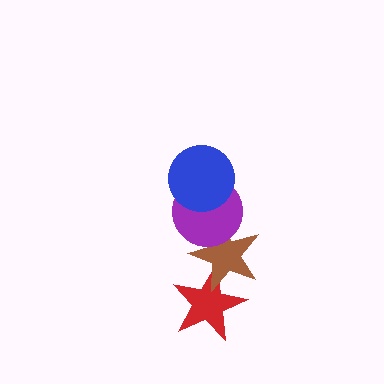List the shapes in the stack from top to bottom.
From top to bottom: the blue circle, the purple circle, the brown star, the red star.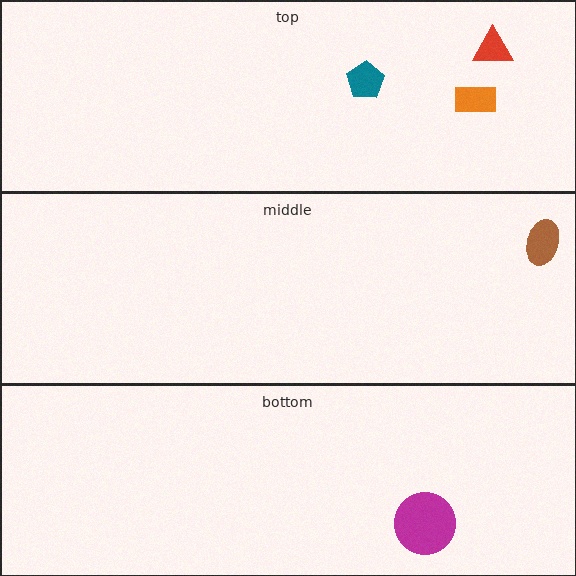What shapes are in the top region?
The orange rectangle, the red triangle, the teal pentagon.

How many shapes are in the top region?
3.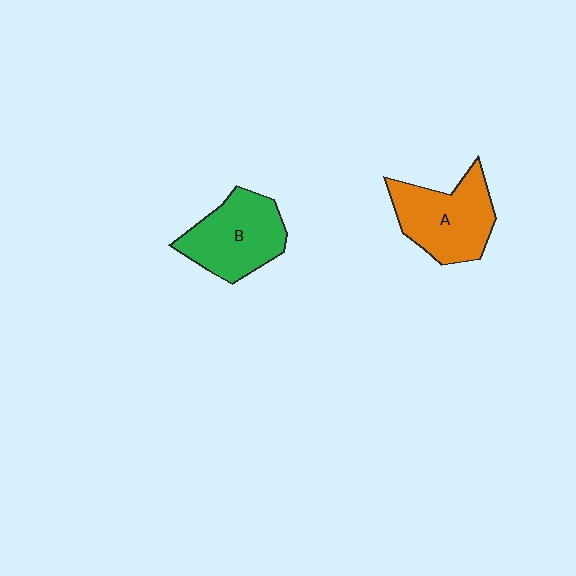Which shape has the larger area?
Shape A (orange).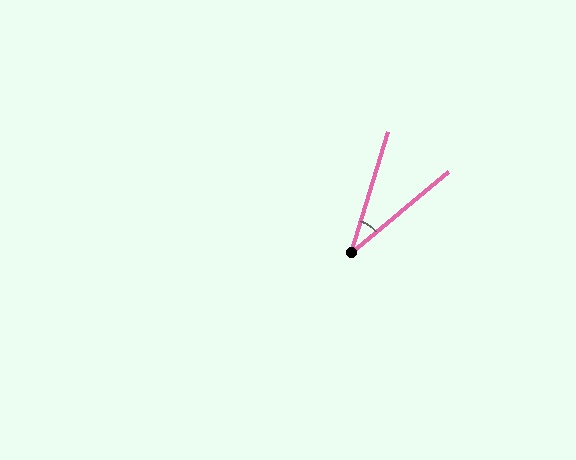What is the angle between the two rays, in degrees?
Approximately 33 degrees.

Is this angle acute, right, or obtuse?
It is acute.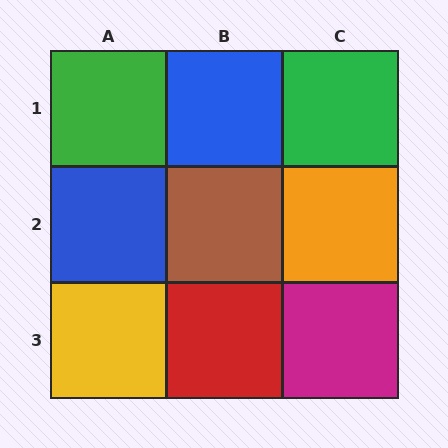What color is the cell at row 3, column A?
Yellow.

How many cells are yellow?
1 cell is yellow.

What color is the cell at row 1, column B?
Blue.